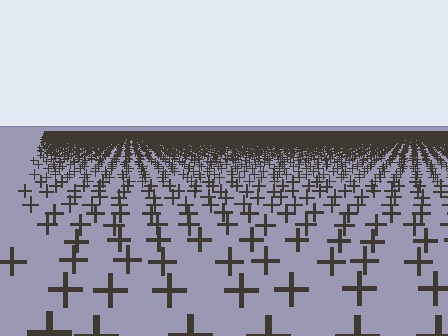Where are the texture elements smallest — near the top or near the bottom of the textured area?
Near the top.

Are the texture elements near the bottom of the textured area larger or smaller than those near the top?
Larger. Near the bottom, elements are closer to the viewer and appear at a bigger on-screen size.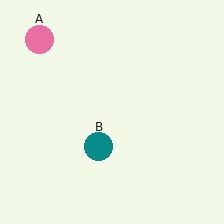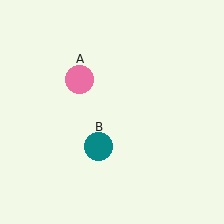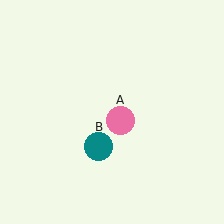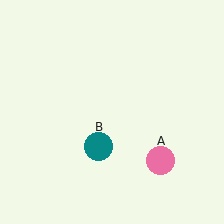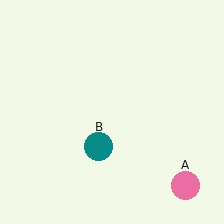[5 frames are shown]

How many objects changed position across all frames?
1 object changed position: pink circle (object A).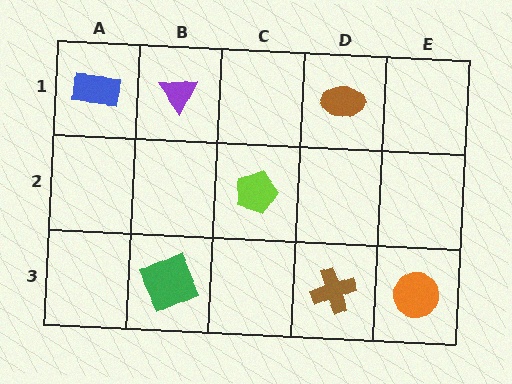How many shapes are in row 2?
1 shape.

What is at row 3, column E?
An orange circle.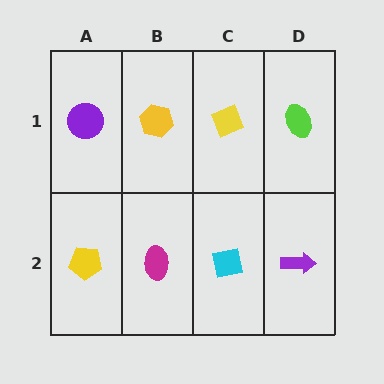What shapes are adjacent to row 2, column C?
A yellow diamond (row 1, column C), a magenta ellipse (row 2, column B), a purple arrow (row 2, column D).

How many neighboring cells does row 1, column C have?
3.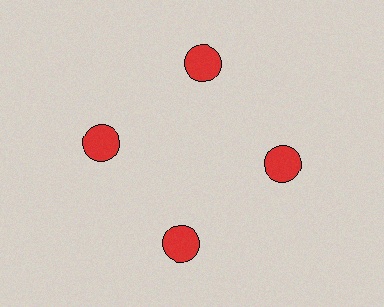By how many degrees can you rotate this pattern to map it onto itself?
The pattern maps onto itself every 90 degrees of rotation.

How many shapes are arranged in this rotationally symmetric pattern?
There are 4 shapes, arranged in 4 groups of 1.